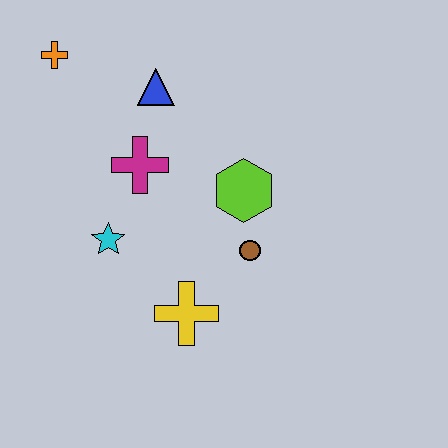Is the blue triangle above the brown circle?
Yes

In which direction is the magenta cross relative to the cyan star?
The magenta cross is above the cyan star.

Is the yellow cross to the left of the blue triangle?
No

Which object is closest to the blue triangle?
The magenta cross is closest to the blue triangle.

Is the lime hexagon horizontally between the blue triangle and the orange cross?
No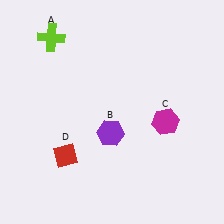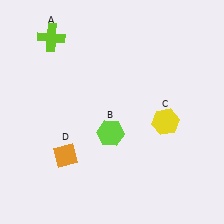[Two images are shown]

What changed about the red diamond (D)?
In Image 1, D is red. In Image 2, it changed to orange.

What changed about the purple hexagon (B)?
In Image 1, B is purple. In Image 2, it changed to lime.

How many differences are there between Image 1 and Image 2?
There are 3 differences between the two images.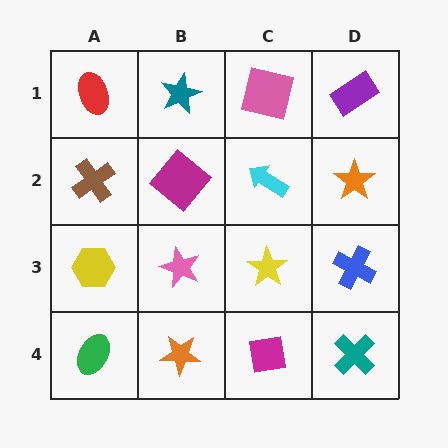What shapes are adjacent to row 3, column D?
An orange star (row 2, column D), a teal cross (row 4, column D), a yellow star (row 3, column C).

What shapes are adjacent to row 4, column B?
A pink star (row 3, column B), a green ellipse (row 4, column A), a magenta square (row 4, column C).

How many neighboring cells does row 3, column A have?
3.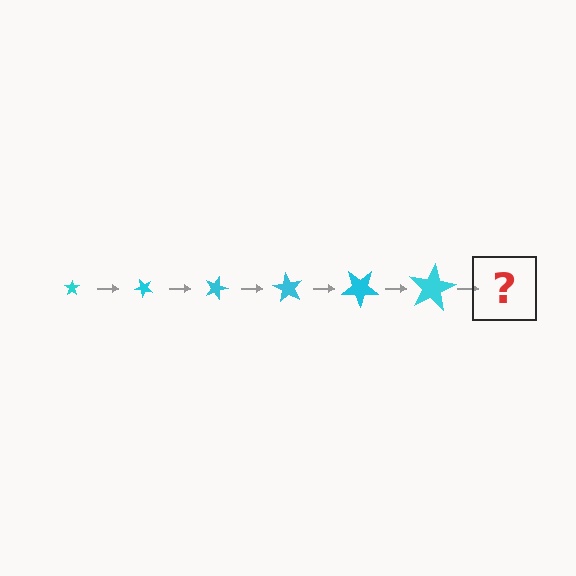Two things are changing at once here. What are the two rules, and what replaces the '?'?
The two rules are that the star grows larger each step and it rotates 45 degrees each step. The '?' should be a star, larger than the previous one and rotated 270 degrees from the start.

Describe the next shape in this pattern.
It should be a star, larger than the previous one and rotated 270 degrees from the start.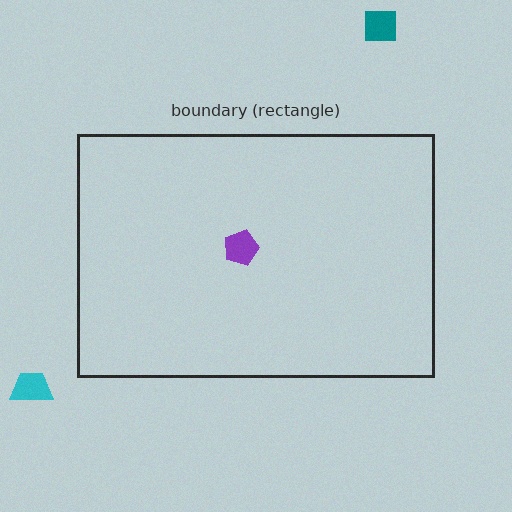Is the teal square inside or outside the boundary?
Outside.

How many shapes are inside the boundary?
1 inside, 2 outside.